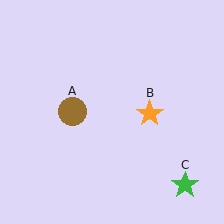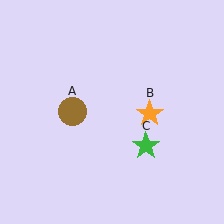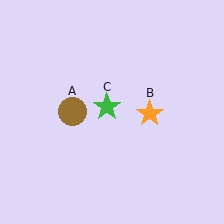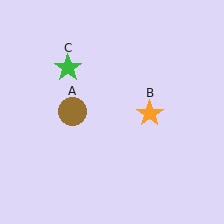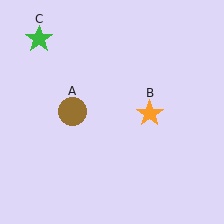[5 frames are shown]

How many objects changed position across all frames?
1 object changed position: green star (object C).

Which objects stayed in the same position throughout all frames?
Brown circle (object A) and orange star (object B) remained stationary.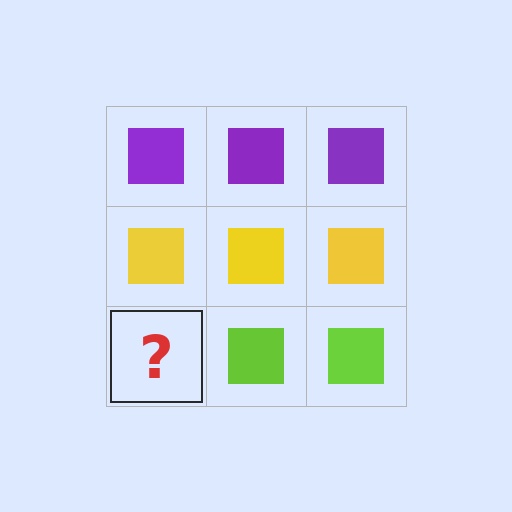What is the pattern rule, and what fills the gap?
The rule is that each row has a consistent color. The gap should be filled with a lime square.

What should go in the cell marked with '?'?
The missing cell should contain a lime square.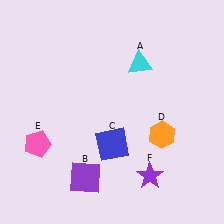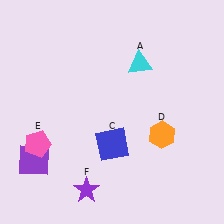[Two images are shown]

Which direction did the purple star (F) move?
The purple star (F) moved left.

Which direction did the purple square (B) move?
The purple square (B) moved left.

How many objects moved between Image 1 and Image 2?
2 objects moved between the two images.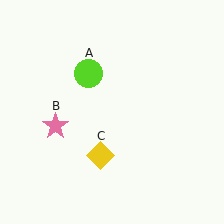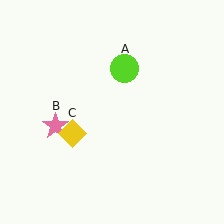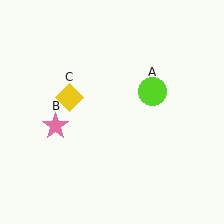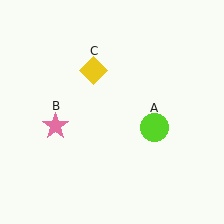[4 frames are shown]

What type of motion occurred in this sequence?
The lime circle (object A), yellow diamond (object C) rotated clockwise around the center of the scene.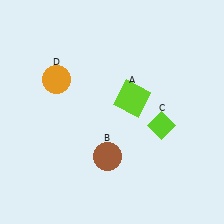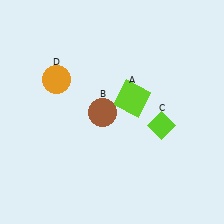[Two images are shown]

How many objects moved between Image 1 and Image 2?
1 object moved between the two images.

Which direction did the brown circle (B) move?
The brown circle (B) moved up.